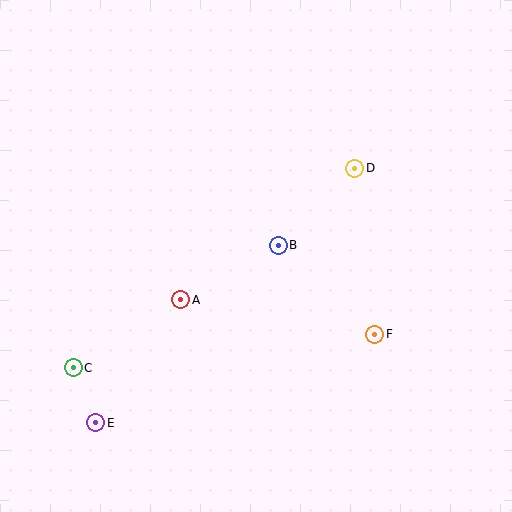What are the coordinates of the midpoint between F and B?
The midpoint between F and B is at (326, 290).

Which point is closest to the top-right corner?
Point D is closest to the top-right corner.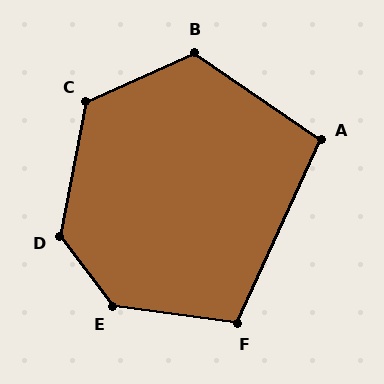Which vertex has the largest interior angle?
E, at approximately 135 degrees.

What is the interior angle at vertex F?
Approximately 107 degrees (obtuse).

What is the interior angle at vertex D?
Approximately 132 degrees (obtuse).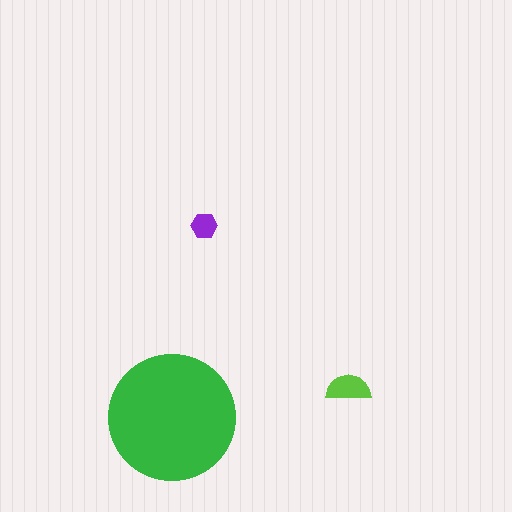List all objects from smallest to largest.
The purple hexagon, the lime semicircle, the green circle.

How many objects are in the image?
There are 3 objects in the image.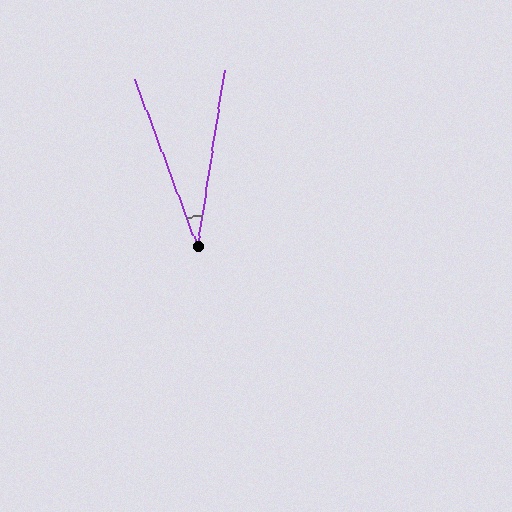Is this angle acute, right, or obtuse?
It is acute.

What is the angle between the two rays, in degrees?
Approximately 29 degrees.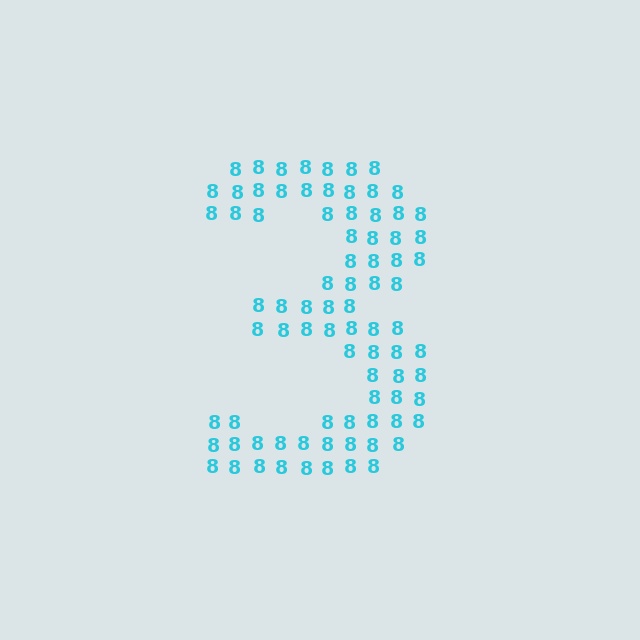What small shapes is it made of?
It is made of small digit 8's.